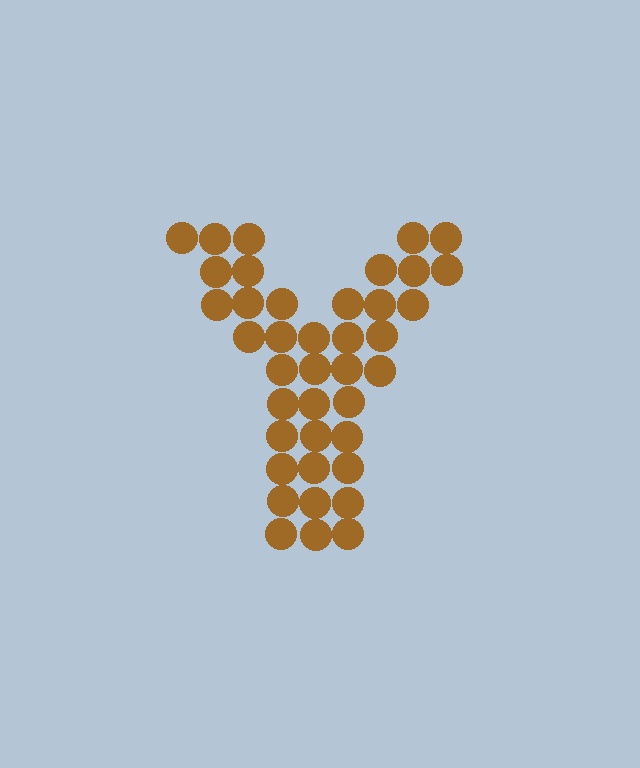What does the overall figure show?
The overall figure shows the letter Y.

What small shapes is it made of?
It is made of small circles.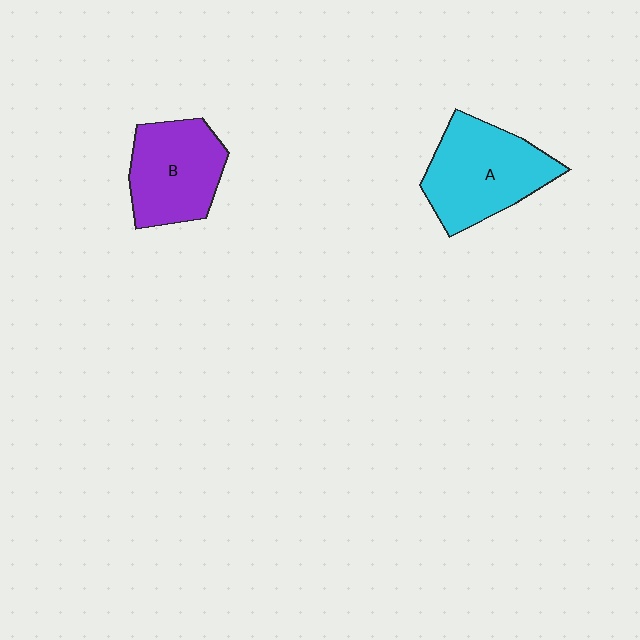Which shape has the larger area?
Shape A (cyan).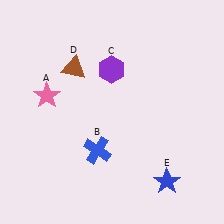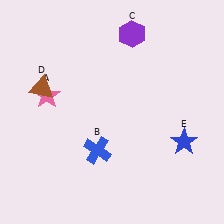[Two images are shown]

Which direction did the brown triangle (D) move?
The brown triangle (D) moved left.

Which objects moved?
The objects that moved are: the purple hexagon (C), the brown triangle (D), the blue star (E).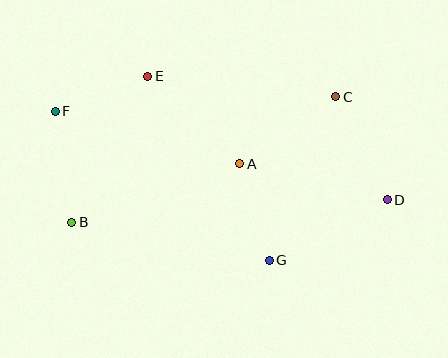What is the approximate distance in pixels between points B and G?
The distance between B and G is approximately 201 pixels.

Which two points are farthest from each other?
Points D and F are farthest from each other.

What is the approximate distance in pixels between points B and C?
The distance between B and C is approximately 292 pixels.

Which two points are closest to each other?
Points E and F are closest to each other.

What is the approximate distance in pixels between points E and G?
The distance between E and G is approximately 220 pixels.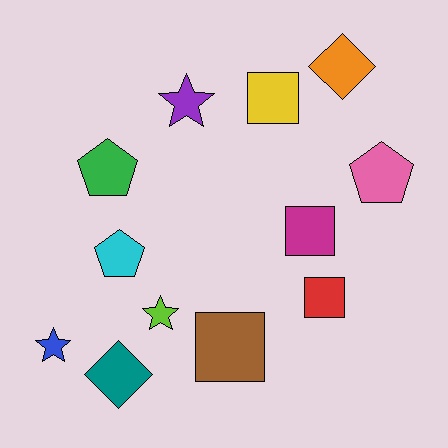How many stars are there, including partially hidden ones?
There are 3 stars.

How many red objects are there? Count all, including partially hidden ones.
There is 1 red object.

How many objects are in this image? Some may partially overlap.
There are 12 objects.